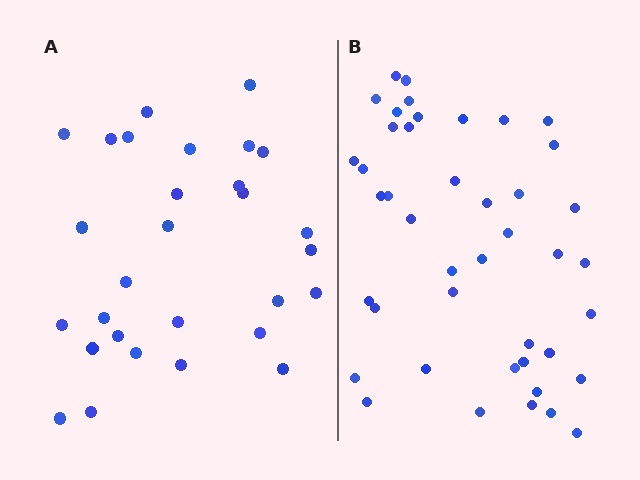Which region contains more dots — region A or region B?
Region B (the right region) has more dots.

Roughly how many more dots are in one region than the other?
Region B has approximately 15 more dots than region A.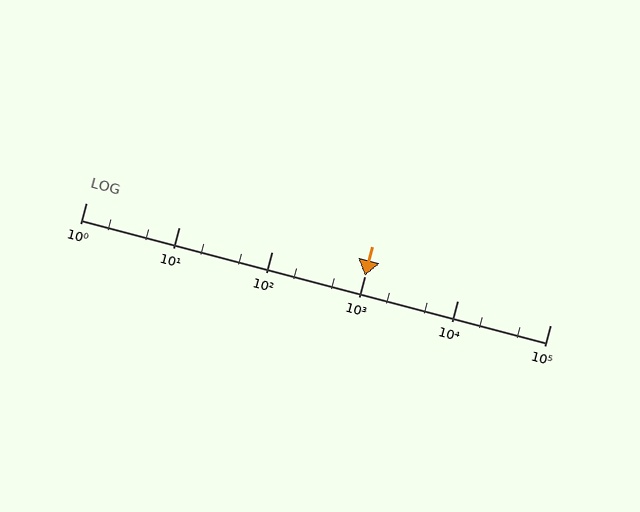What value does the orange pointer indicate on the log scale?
The pointer indicates approximately 1000.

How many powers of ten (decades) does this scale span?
The scale spans 5 decades, from 1 to 100000.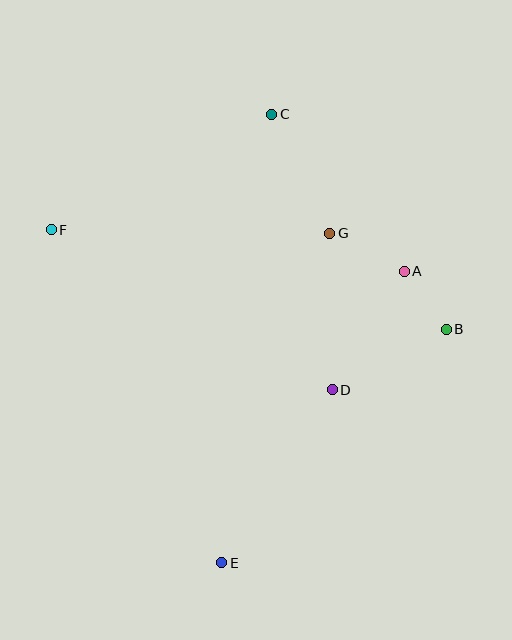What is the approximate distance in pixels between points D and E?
The distance between D and E is approximately 206 pixels.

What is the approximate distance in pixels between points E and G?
The distance between E and G is approximately 347 pixels.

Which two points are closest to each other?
Points A and B are closest to each other.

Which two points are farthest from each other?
Points C and E are farthest from each other.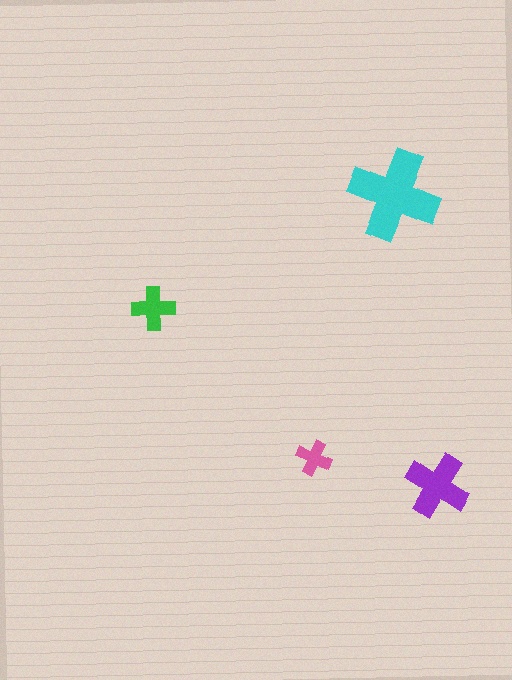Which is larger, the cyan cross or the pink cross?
The cyan one.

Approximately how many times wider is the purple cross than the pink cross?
About 2 times wider.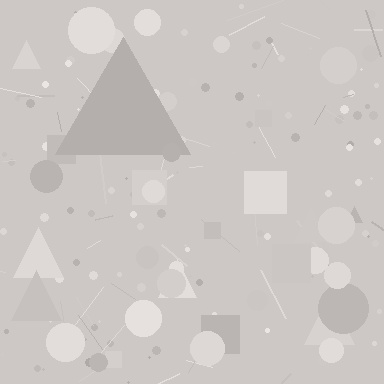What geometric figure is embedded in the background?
A triangle is embedded in the background.